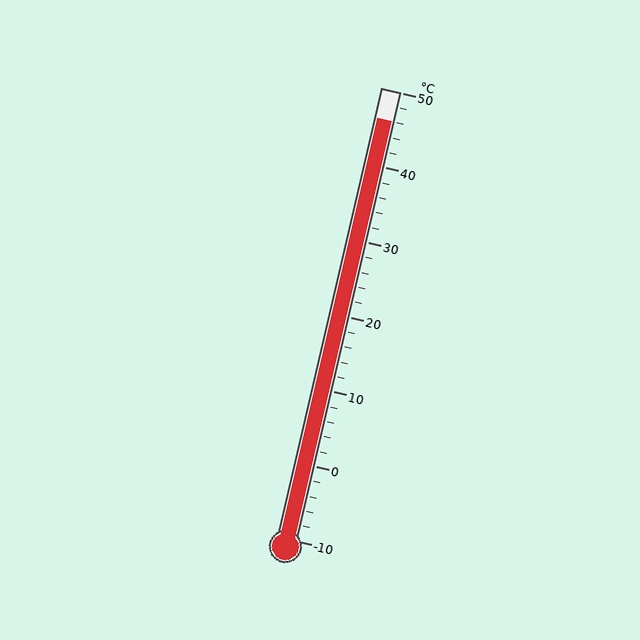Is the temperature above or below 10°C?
The temperature is above 10°C.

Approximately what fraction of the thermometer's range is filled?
The thermometer is filled to approximately 95% of its range.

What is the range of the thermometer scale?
The thermometer scale ranges from -10°C to 50°C.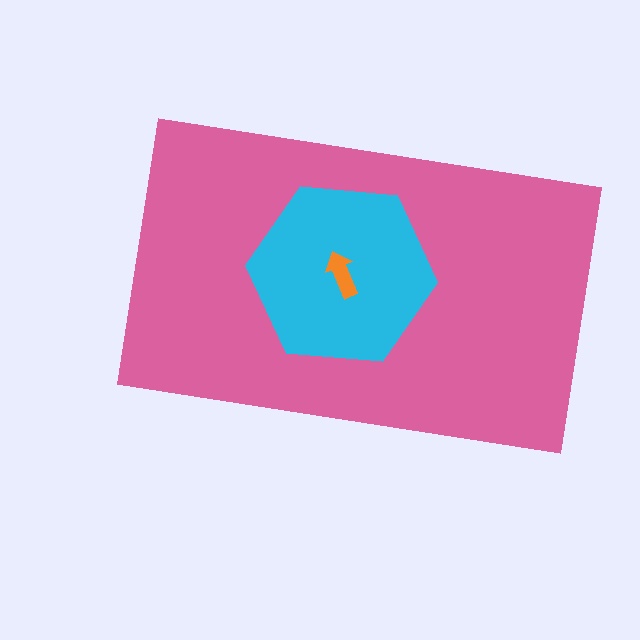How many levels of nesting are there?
3.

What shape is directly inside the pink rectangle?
The cyan hexagon.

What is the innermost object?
The orange arrow.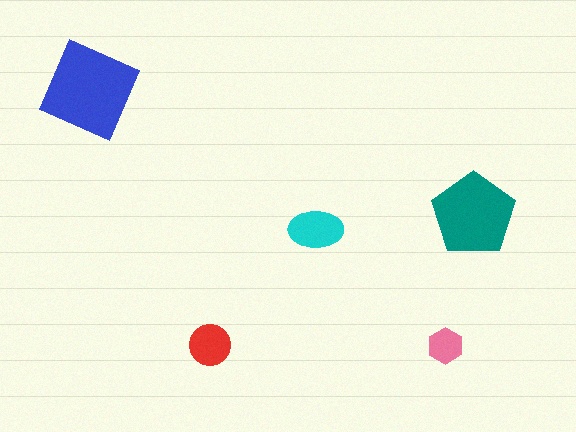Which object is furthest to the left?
The blue square is leftmost.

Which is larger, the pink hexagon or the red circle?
The red circle.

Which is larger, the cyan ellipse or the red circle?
The cyan ellipse.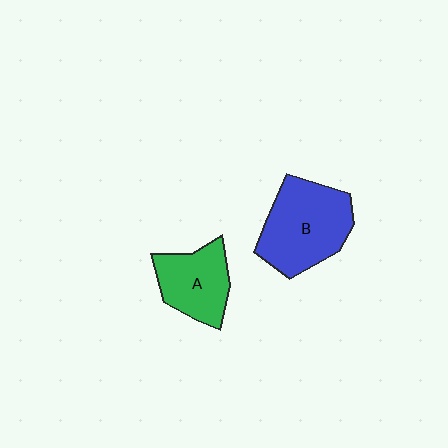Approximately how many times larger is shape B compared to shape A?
Approximately 1.4 times.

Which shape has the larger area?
Shape B (blue).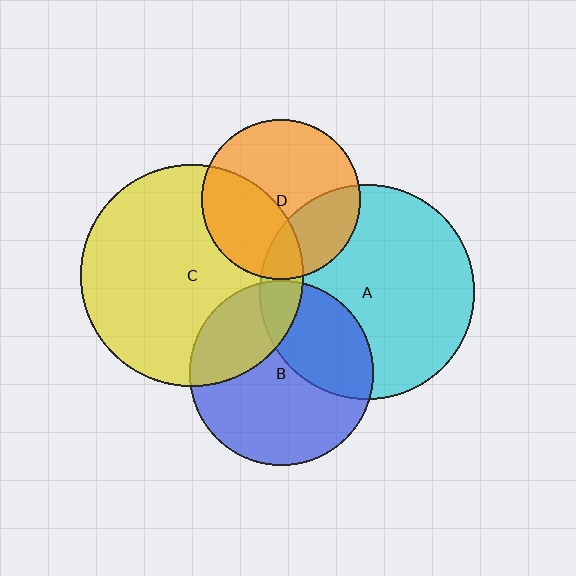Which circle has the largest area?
Circle C (yellow).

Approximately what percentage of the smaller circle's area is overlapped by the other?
Approximately 10%.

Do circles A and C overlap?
Yes.